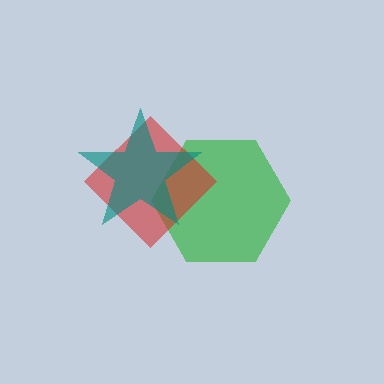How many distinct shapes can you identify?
There are 3 distinct shapes: a green hexagon, a red diamond, a teal star.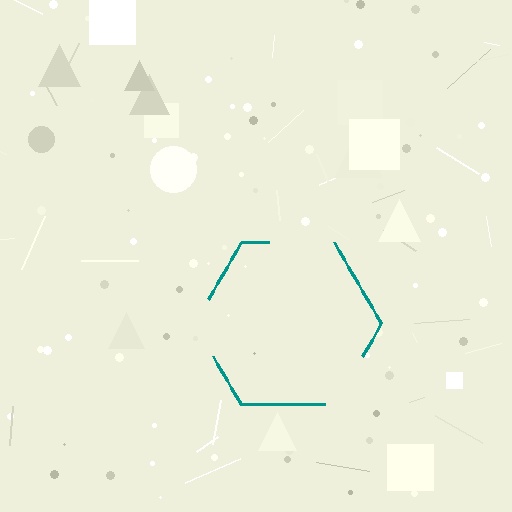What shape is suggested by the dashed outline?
The dashed outline suggests a hexagon.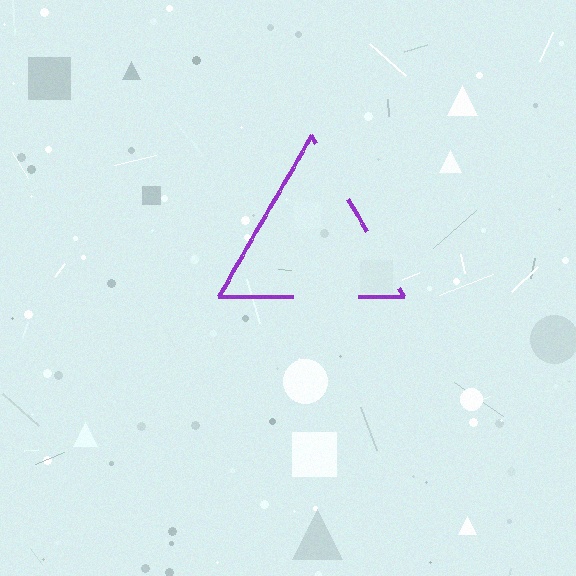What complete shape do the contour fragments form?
The contour fragments form a triangle.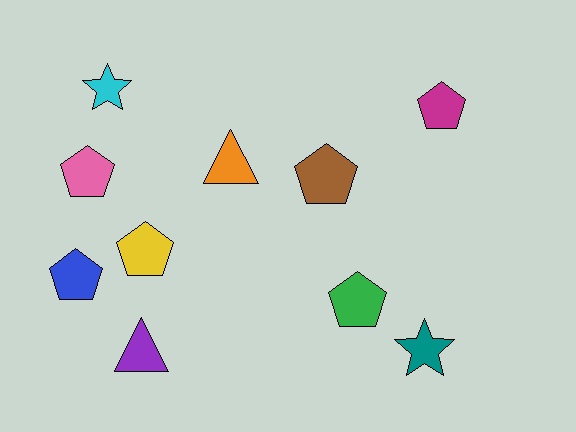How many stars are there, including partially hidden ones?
There are 2 stars.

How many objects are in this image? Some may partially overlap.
There are 10 objects.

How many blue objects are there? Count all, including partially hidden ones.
There is 1 blue object.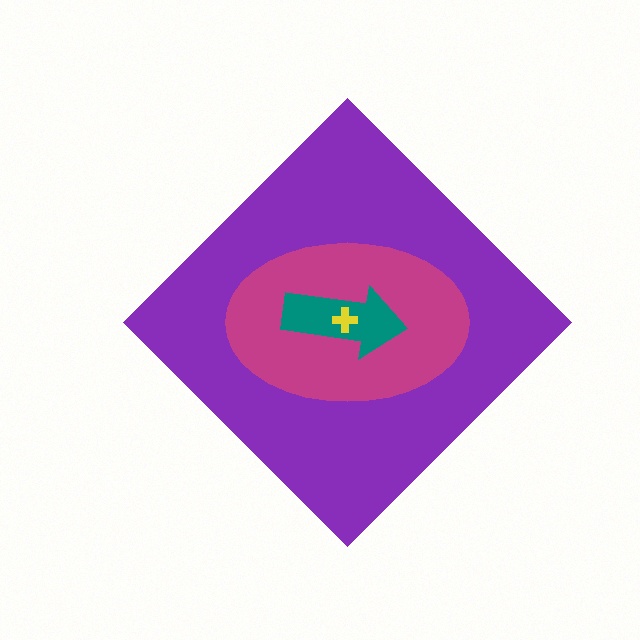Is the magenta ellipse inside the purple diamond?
Yes.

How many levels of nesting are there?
4.